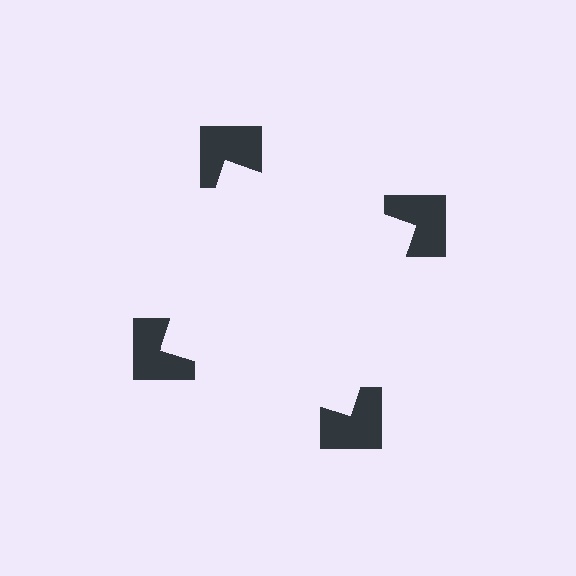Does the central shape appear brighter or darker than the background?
It typically appears slightly brighter than the background, even though no actual brightness change is drawn.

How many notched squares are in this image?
There are 4 — one at each vertex of the illusory square.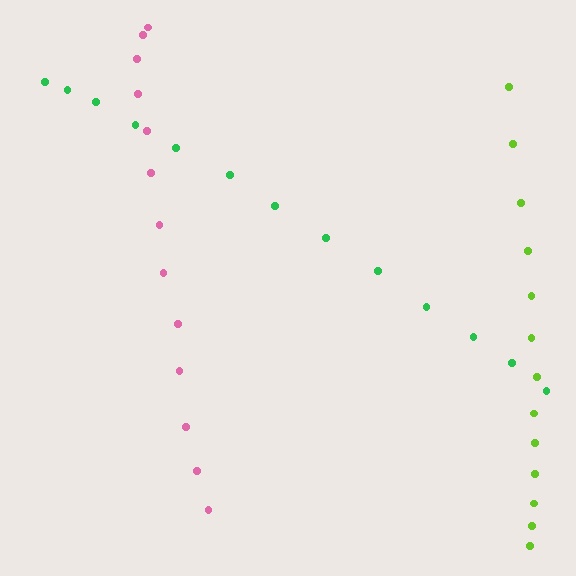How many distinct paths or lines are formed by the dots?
There are 3 distinct paths.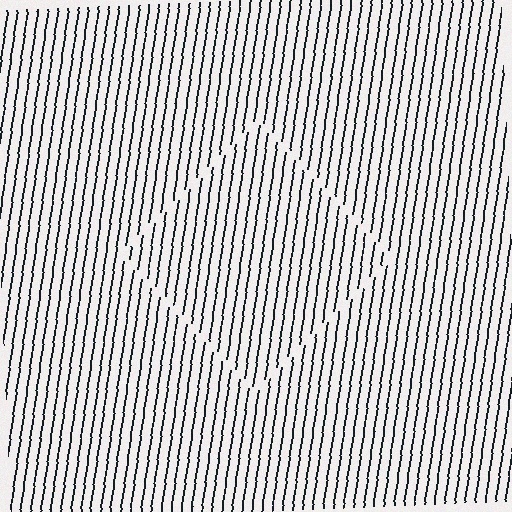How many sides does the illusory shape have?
4 sides — the line-ends trace a square.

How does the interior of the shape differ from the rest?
The interior of the shape contains the same grating, shifted by half a period — the contour is defined by the phase discontinuity where line-ends from the inner and outer gratings abut.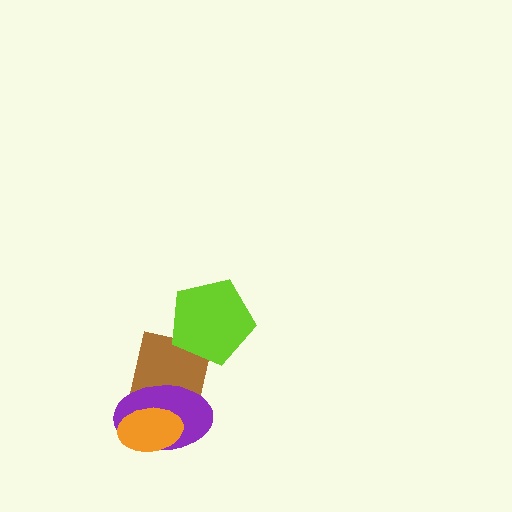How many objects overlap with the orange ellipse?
1 object overlaps with the orange ellipse.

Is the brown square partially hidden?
Yes, it is partially covered by another shape.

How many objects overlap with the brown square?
2 objects overlap with the brown square.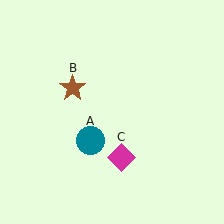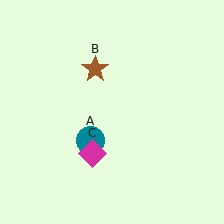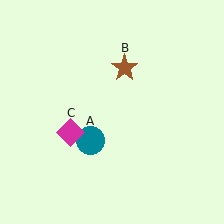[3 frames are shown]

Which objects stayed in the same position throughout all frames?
Teal circle (object A) remained stationary.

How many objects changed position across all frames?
2 objects changed position: brown star (object B), magenta diamond (object C).